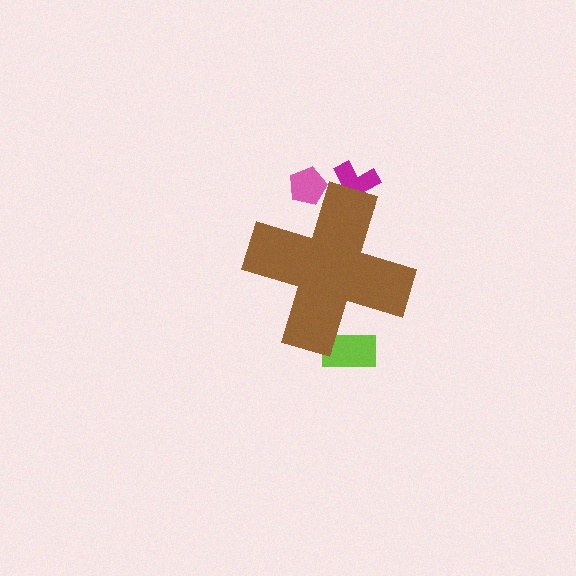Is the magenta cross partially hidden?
Yes, the magenta cross is partially hidden behind the brown cross.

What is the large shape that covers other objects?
A brown cross.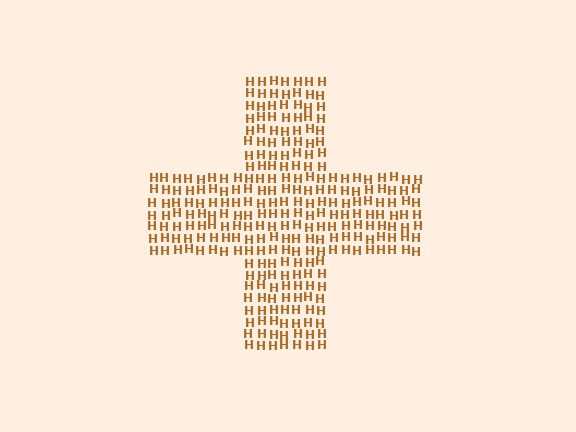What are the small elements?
The small elements are letter H's.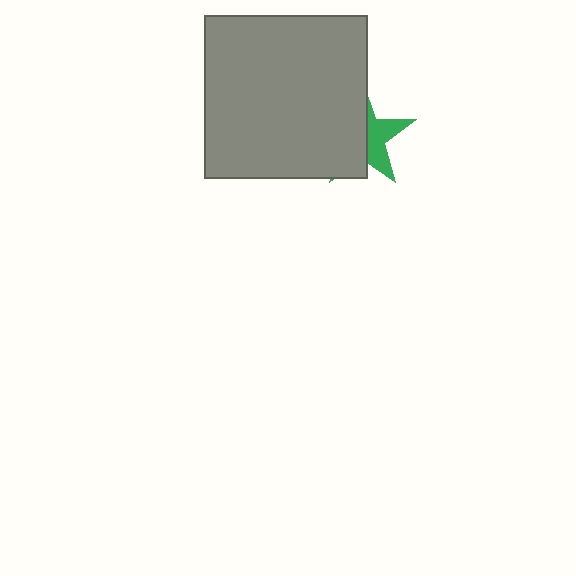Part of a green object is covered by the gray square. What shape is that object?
It is a star.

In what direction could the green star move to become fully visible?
The green star could move right. That would shift it out from behind the gray square entirely.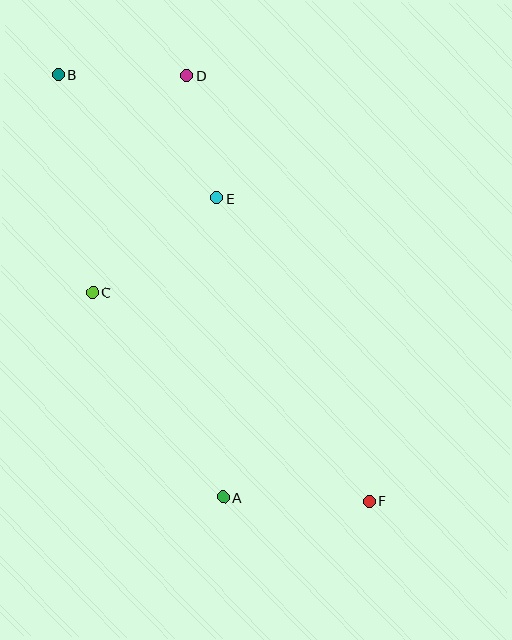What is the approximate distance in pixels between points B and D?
The distance between B and D is approximately 129 pixels.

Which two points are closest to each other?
Points D and E are closest to each other.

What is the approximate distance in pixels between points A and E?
The distance between A and E is approximately 300 pixels.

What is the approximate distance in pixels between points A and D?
The distance between A and D is approximately 423 pixels.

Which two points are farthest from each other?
Points B and F are farthest from each other.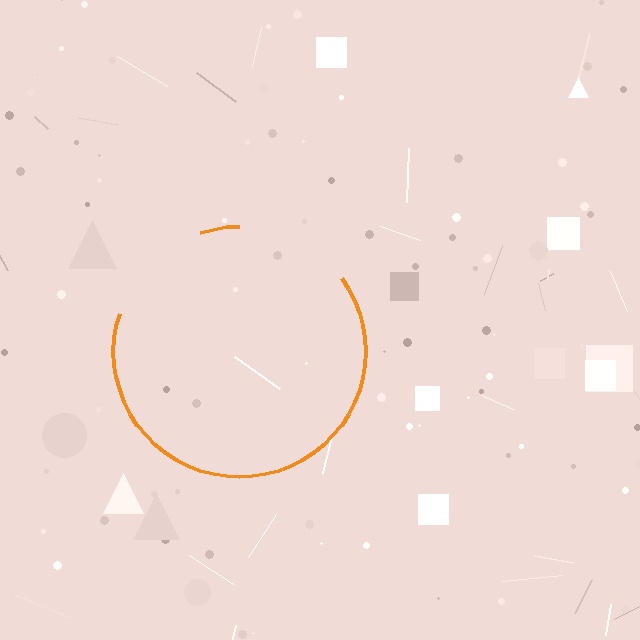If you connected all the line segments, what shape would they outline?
They would outline a circle.